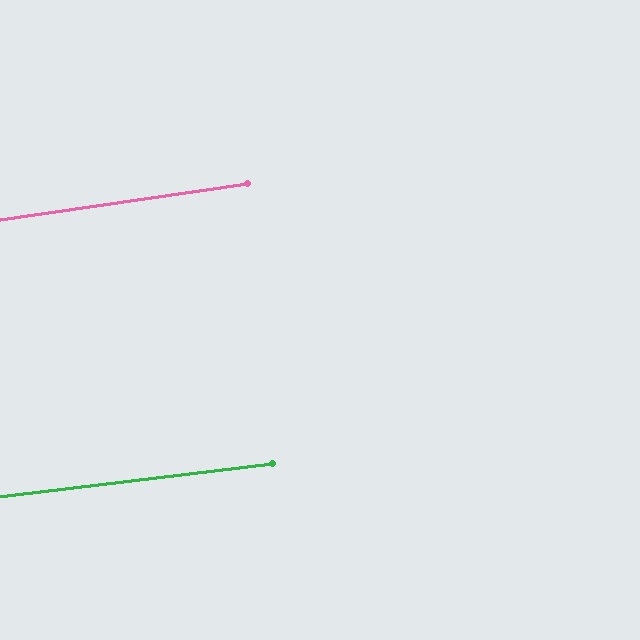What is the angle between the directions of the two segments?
Approximately 1 degree.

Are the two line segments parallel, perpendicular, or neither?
Parallel — their directions differ by only 1.3°.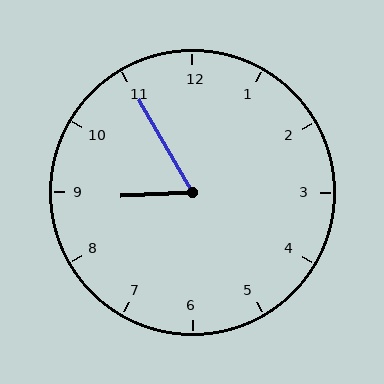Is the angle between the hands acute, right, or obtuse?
It is acute.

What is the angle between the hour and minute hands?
Approximately 62 degrees.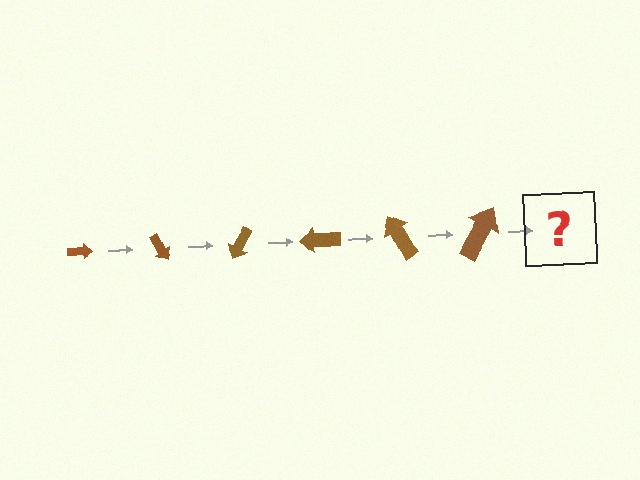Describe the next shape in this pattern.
It should be an arrow, larger than the previous one and rotated 360 degrees from the start.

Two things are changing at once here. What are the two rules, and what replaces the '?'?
The two rules are that the arrow grows larger each step and it rotates 60 degrees each step. The '?' should be an arrow, larger than the previous one and rotated 360 degrees from the start.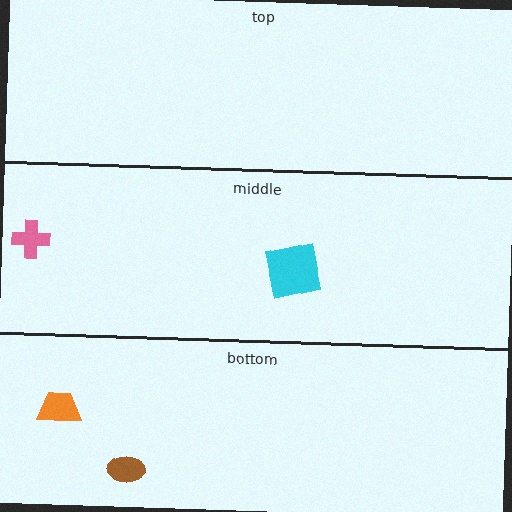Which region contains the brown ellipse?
The bottom region.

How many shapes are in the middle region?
2.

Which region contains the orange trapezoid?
The bottom region.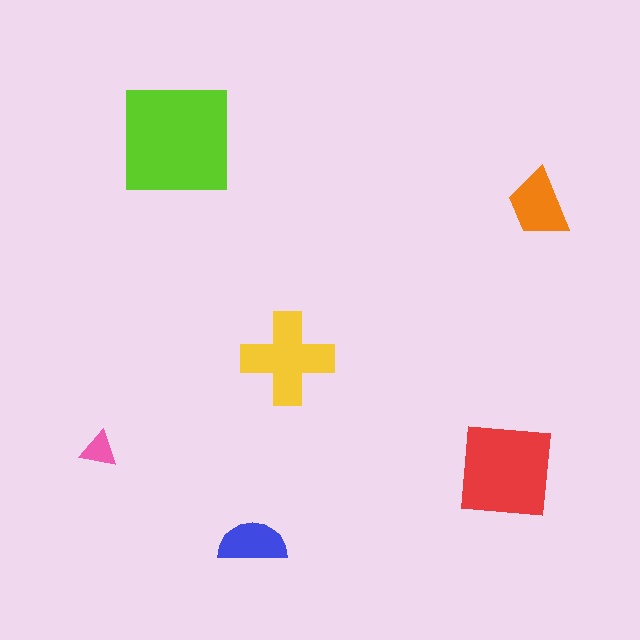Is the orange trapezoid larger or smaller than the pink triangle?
Larger.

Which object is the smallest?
The pink triangle.